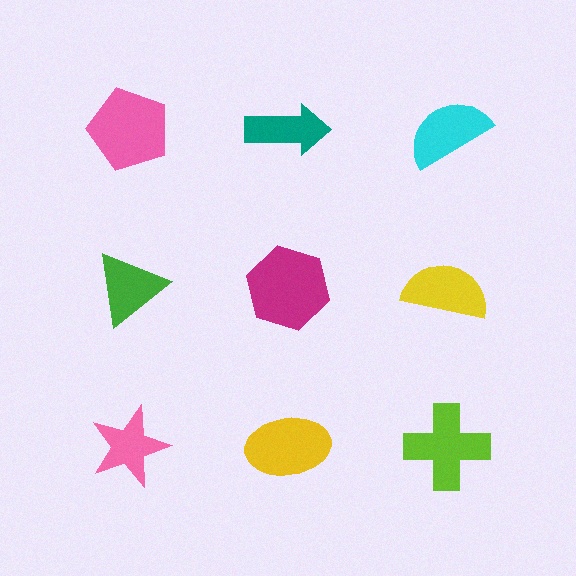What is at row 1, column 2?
A teal arrow.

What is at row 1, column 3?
A cyan semicircle.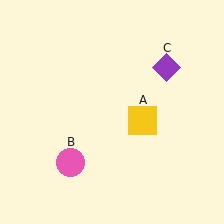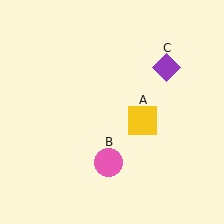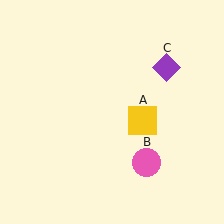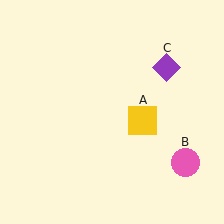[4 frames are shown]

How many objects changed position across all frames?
1 object changed position: pink circle (object B).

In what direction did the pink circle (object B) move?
The pink circle (object B) moved right.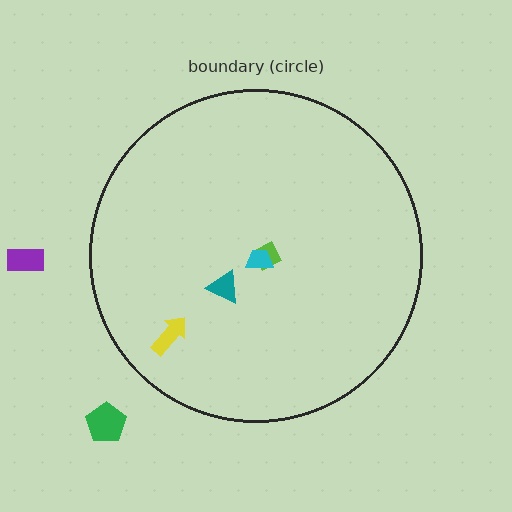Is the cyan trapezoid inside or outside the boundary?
Inside.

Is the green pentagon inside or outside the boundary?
Outside.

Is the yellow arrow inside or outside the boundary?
Inside.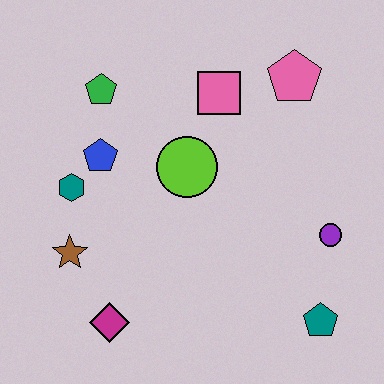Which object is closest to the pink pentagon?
The pink square is closest to the pink pentagon.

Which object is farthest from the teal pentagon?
The green pentagon is farthest from the teal pentagon.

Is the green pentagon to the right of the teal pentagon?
No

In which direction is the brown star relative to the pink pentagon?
The brown star is to the left of the pink pentagon.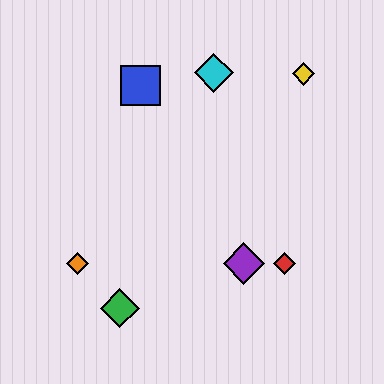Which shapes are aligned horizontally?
The red diamond, the purple diamond, the orange diamond are aligned horizontally.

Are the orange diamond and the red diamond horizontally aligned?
Yes, both are at y≈264.